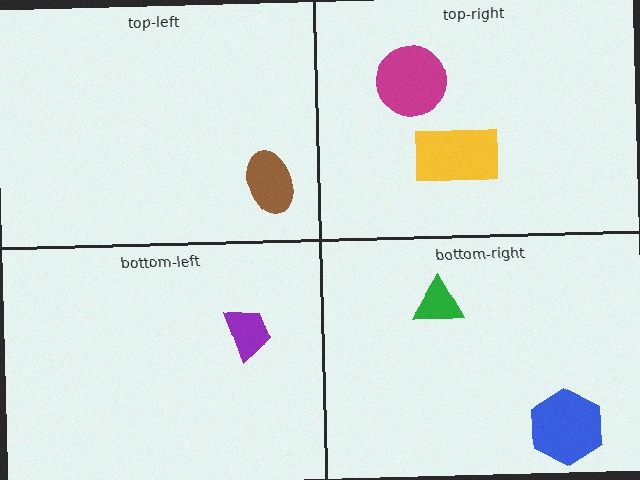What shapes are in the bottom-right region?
The blue hexagon, the green triangle.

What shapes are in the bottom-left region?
The purple trapezoid.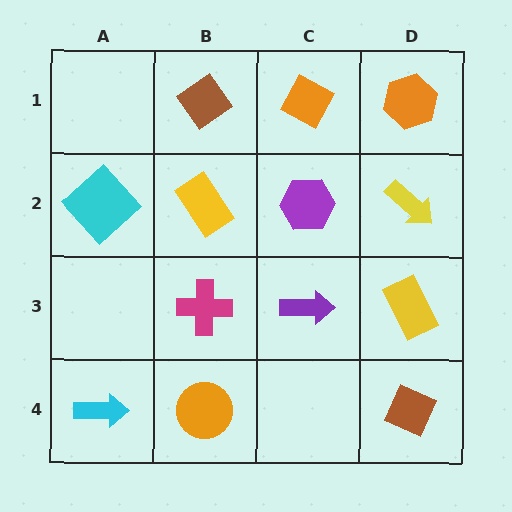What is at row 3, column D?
A yellow rectangle.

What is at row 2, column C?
A purple hexagon.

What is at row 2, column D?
A yellow arrow.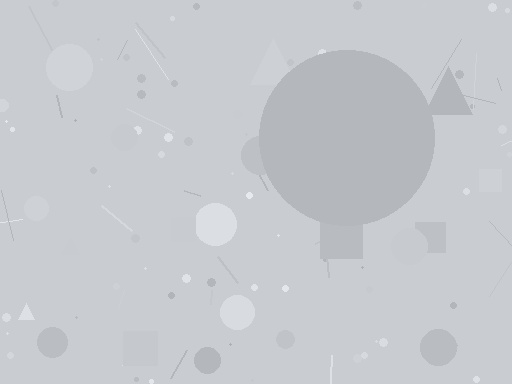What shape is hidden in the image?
A circle is hidden in the image.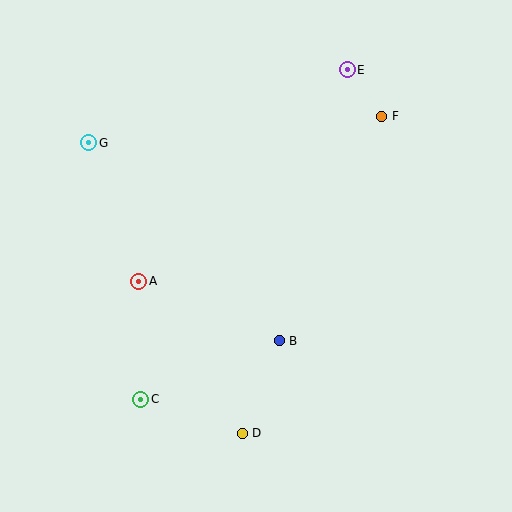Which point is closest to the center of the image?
Point B at (279, 341) is closest to the center.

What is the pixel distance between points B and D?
The distance between B and D is 100 pixels.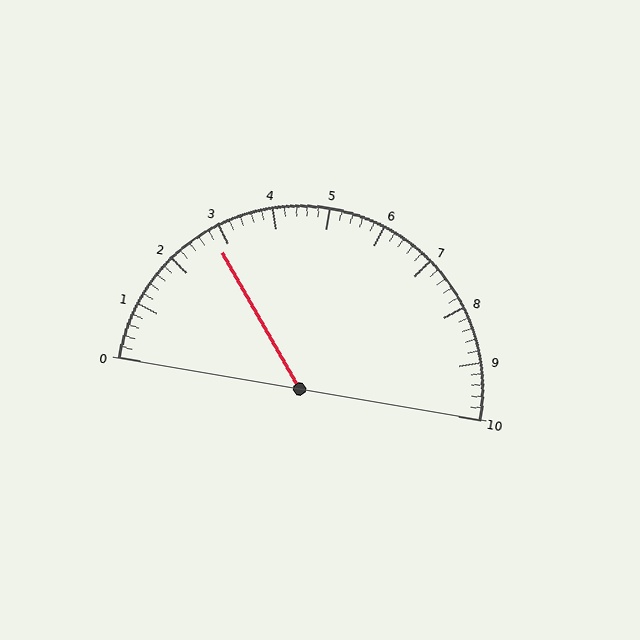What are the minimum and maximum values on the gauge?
The gauge ranges from 0 to 10.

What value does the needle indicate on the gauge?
The needle indicates approximately 2.8.